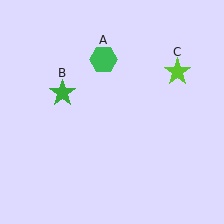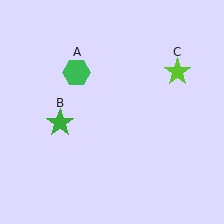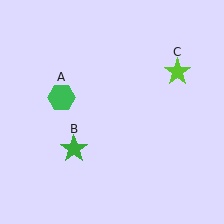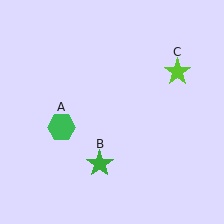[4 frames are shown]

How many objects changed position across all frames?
2 objects changed position: green hexagon (object A), green star (object B).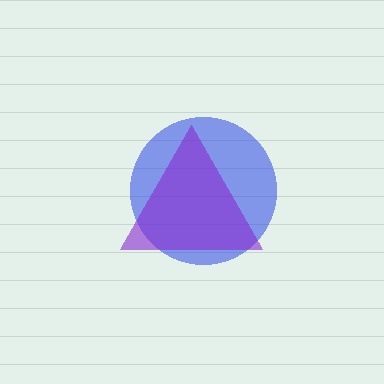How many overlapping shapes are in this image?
There are 2 overlapping shapes in the image.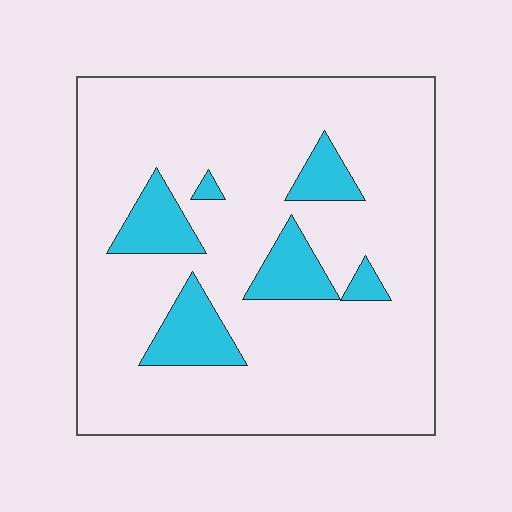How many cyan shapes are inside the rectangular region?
6.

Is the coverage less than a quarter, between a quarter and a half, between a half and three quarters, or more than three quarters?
Less than a quarter.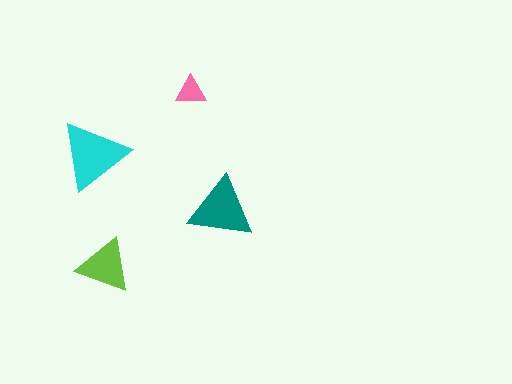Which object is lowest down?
The lime triangle is bottommost.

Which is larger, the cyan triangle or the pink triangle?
The cyan one.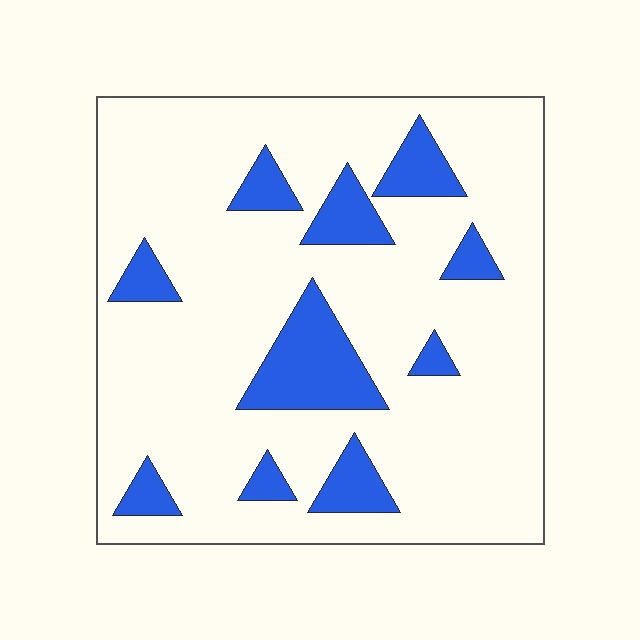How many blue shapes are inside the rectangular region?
10.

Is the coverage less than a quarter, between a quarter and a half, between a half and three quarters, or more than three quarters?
Less than a quarter.